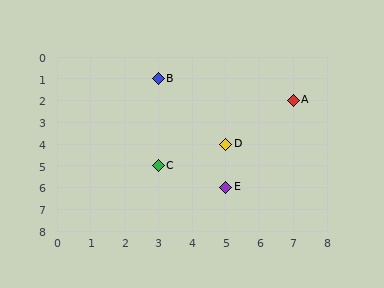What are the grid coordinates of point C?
Point C is at grid coordinates (3, 5).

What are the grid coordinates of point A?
Point A is at grid coordinates (7, 2).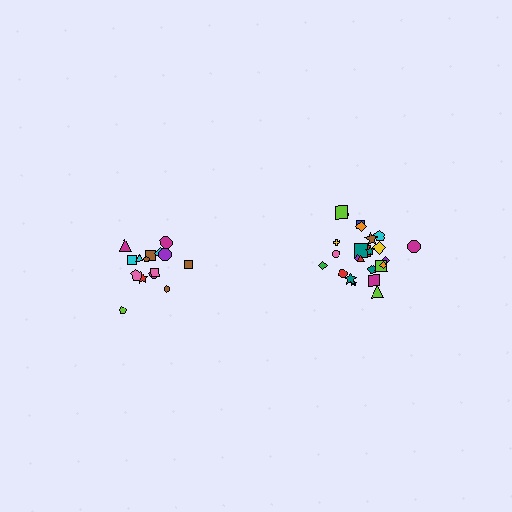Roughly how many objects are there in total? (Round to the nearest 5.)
Roughly 40 objects in total.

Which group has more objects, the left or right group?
The right group.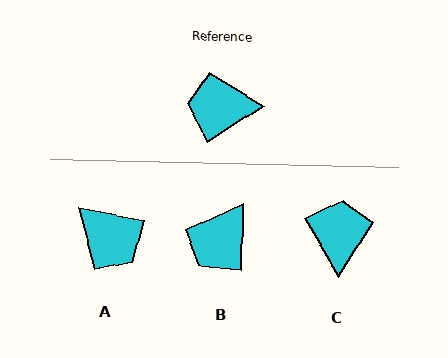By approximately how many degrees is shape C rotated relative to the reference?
Approximately 92 degrees clockwise.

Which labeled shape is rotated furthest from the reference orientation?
A, about 136 degrees away.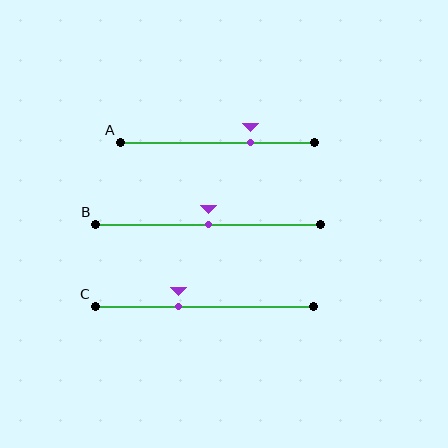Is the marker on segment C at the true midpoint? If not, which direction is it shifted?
No, the marker on segment C is shifted to the left by about 12% of the segment length.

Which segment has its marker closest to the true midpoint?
Segment B has its marker closest to the true midpoint.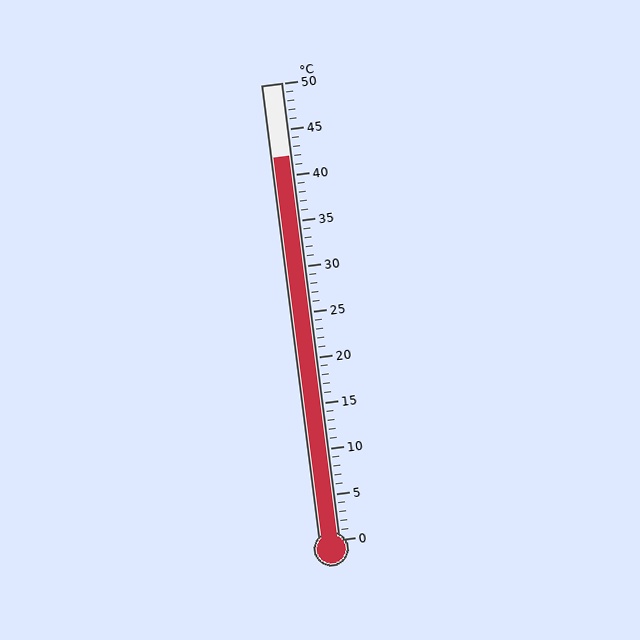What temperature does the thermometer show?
The thermometer shows approximately 42°C.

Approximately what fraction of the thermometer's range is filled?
The thermometer is filled to approximately 85% of its range.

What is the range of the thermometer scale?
The thermometer scale ranges from 0°C to 50°C.